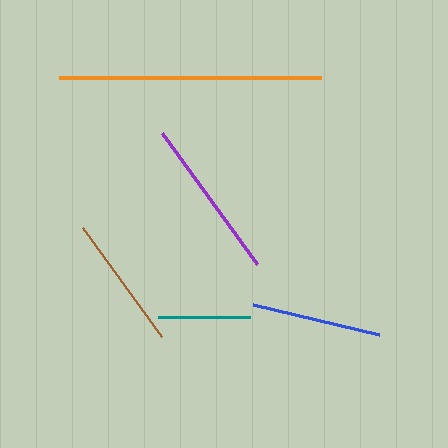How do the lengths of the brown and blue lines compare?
The brown and blue lines are approximately the same length.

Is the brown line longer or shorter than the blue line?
The brown line is longer than the blue line.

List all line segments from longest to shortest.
From longest to shortest: orange, purple, brown, blue, teal.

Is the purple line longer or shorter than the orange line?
The orange line is longer than the purple line.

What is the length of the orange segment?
The orange segment is approximately 262 pixels long.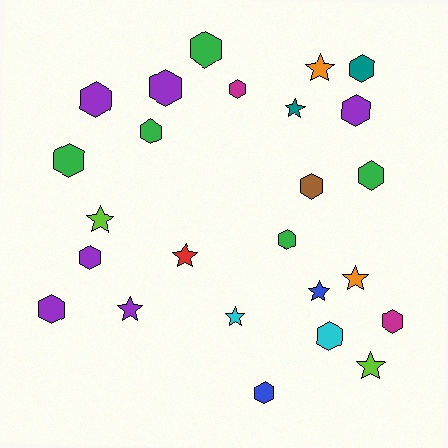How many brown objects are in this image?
There is 1 brown object.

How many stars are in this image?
There are 9 stars.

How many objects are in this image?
There are 25 objects.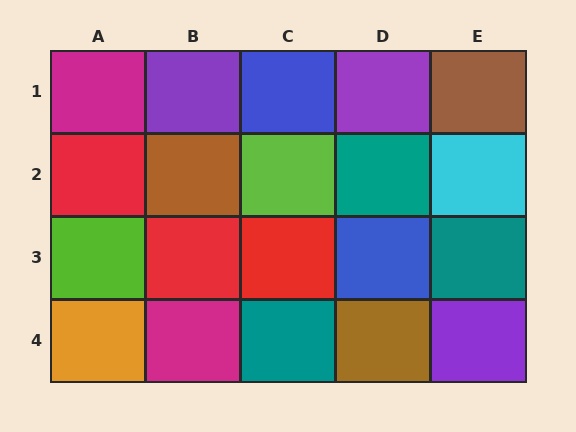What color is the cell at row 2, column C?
Lime.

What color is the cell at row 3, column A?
Lime.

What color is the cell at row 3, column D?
Blue.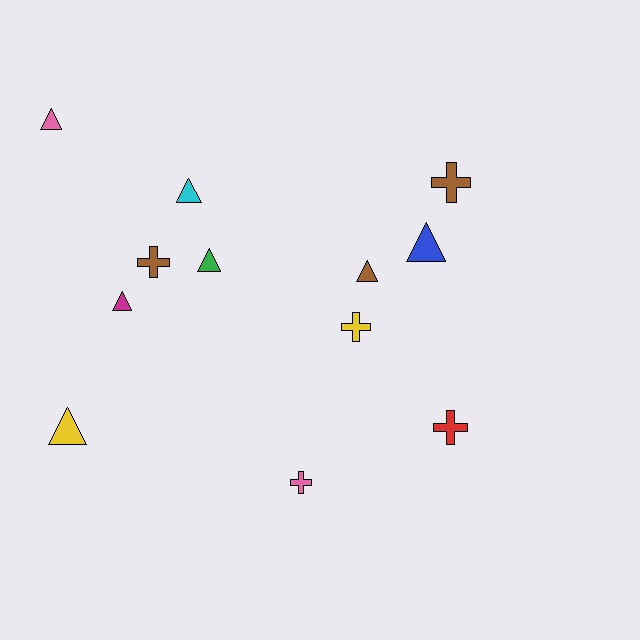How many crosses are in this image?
There are 5 crosses.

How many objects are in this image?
There are 12 objects.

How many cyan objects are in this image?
There is 1 cyan object.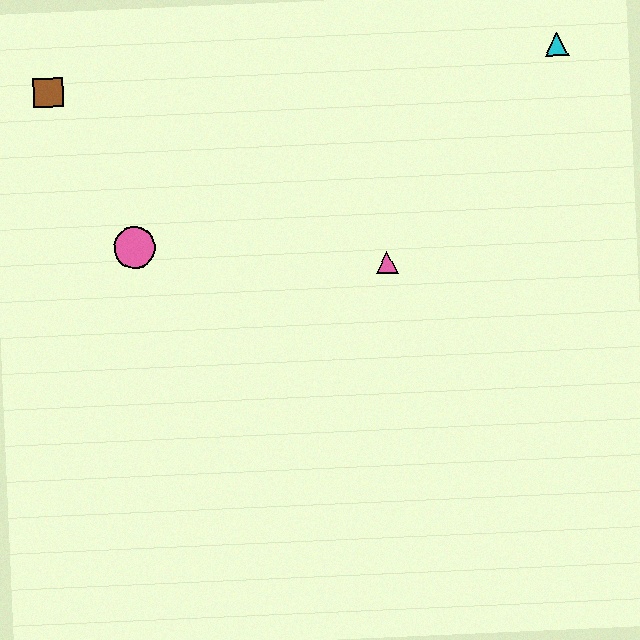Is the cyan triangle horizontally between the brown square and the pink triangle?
No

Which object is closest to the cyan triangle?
The pink triangle is closest to the cyan triangle.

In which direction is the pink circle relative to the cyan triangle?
The pink circle is to the left of the cyan triangle.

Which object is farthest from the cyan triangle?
The brown square is farthest from the cyan triangle.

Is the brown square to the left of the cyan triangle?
Yes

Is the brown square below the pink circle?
No